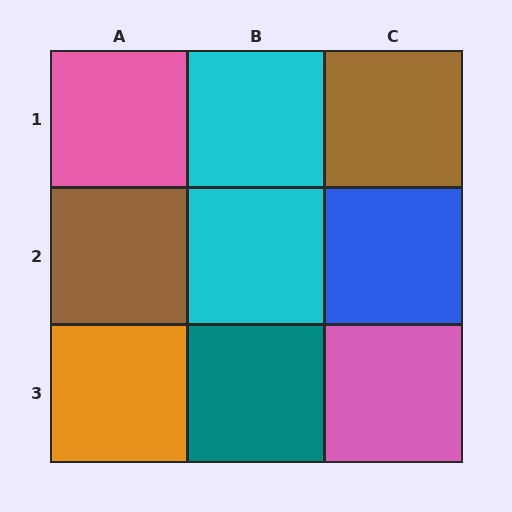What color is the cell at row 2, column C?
Blue.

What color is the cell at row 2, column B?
Cyan.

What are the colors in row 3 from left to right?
Orange, teal, pink.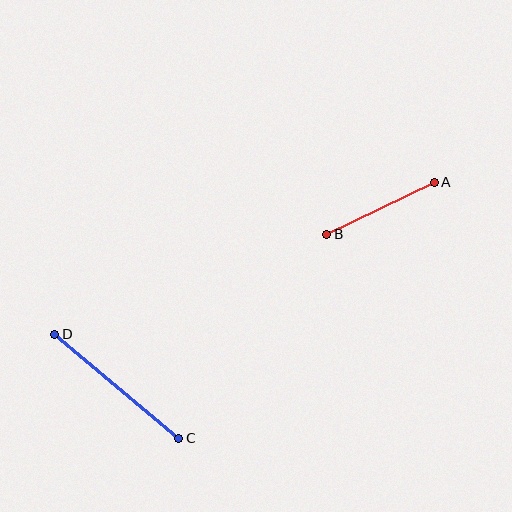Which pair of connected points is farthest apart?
Points C and D are farthest apart.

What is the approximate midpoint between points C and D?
The midpoint is at approximately (117, 386) pixels.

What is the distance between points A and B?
The distance is approximately 119 pixels.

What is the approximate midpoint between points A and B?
The midpoint is at approximately (380, 208) pixels.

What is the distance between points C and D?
The distance is approximately 162 pixels.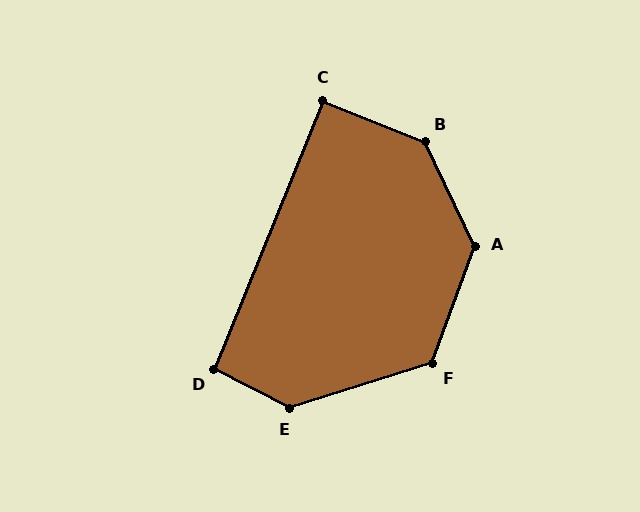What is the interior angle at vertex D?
Approximately 95 degrees (obtuse).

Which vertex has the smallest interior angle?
C, at approximately 90 degrees.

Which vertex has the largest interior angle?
B, at approximately 137 degrees.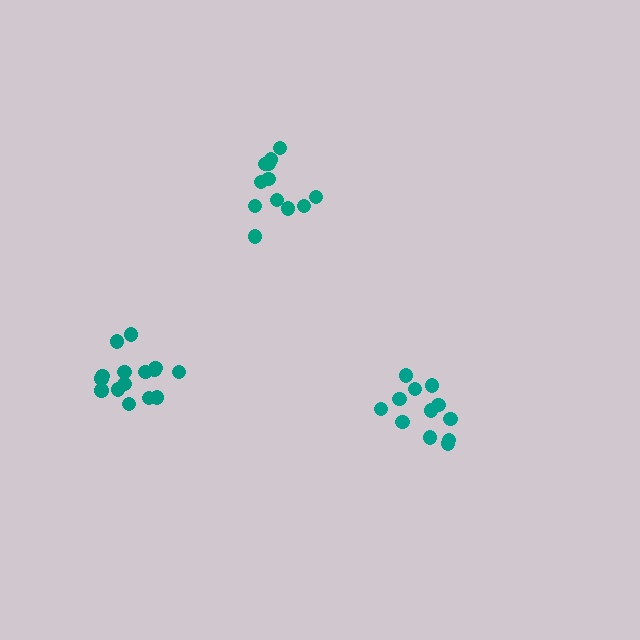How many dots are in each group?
Group 1: 12 dots, Group 2: 12 dots, Group 3: 15 dots (39 total).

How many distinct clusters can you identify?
There are 3 distinct clusters.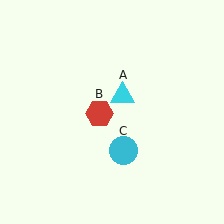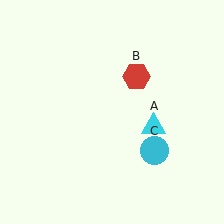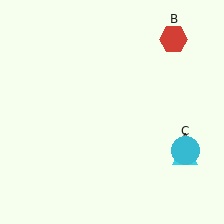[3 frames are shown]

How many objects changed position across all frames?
3 objects changed position: cyan triangle (object A), red hexagon (object B), cyan circle (object C).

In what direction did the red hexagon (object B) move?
The red hexagon (object B) moved up and to the right.